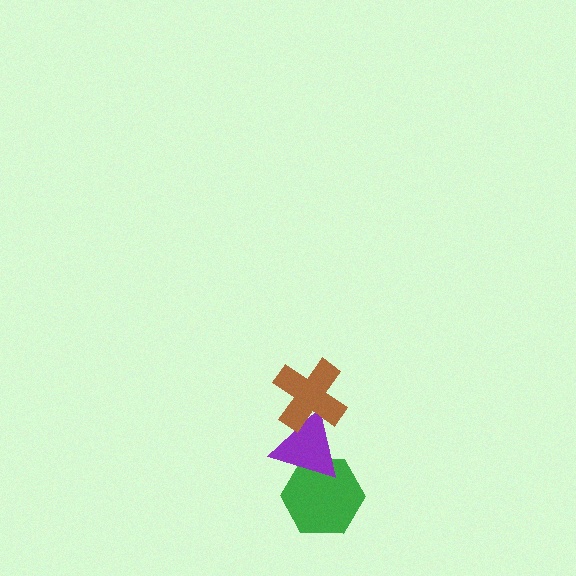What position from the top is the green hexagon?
The green hexagon is 3rd from the top.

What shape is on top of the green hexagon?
The purple triangle is on top of the green hexagon.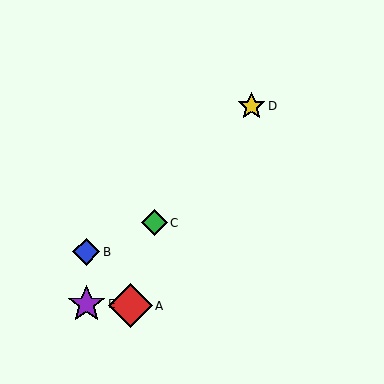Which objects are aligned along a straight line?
Objects C, D, E are aligned along a straight line.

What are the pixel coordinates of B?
Object B is at (86, 252).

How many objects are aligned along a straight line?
3 objects (C, D, E) are aligned along a straight line.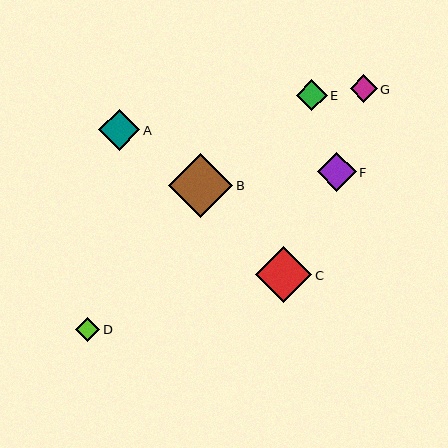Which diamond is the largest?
Diamond B is the largest with a size of approximately 64 pixels.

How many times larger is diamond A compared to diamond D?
Diamond A is approximately 1.7 times the size of diamond D.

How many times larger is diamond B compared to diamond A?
Diamond B is approximately 1.6 times the size of diamond A.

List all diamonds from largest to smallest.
From largest to smallest: B, C, A, F, E, G, D.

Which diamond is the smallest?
Diamond D is the smallest with a size of approximately 24 pixels.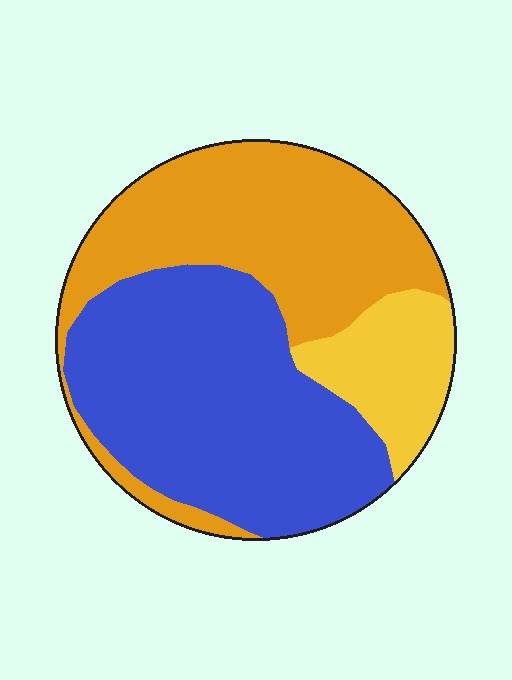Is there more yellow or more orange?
Orange.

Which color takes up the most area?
Blue, at roughly 45%.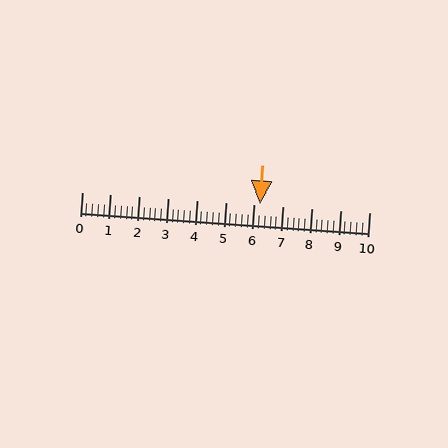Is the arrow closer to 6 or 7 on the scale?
The arrow is closer to 6.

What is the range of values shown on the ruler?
The ruler shows values from 0 to 10.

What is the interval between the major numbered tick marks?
The major tick marks are spaced 1 units apart.